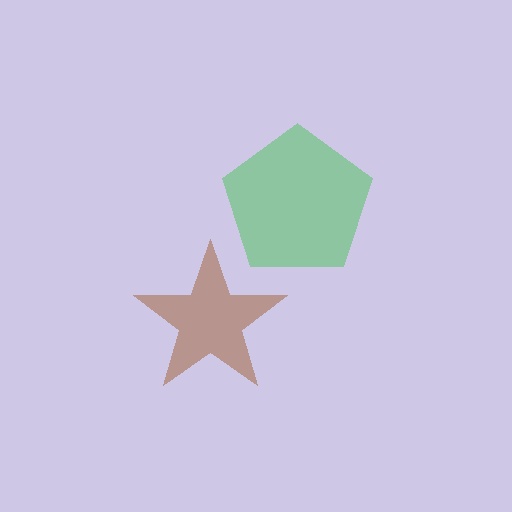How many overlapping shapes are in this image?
There are 2 overlapping shapes in the image.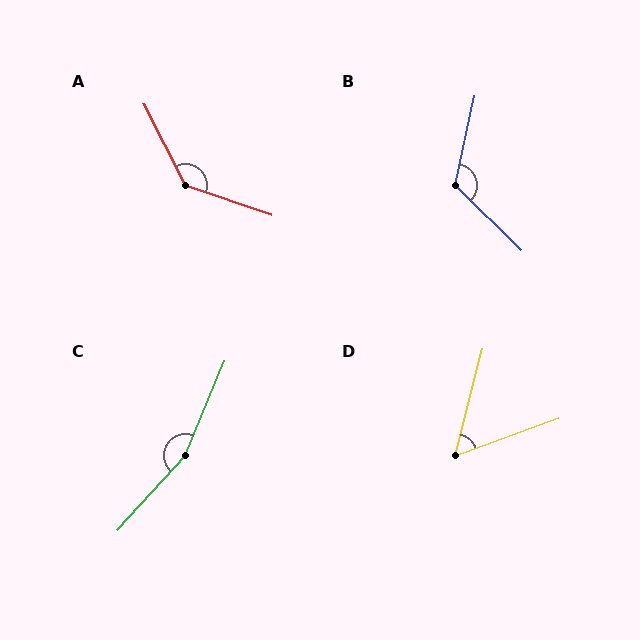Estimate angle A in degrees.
Approximately 136 degrees.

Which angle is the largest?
C, at approximately 161 degrees.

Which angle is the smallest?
D, at approximately 56 degrees.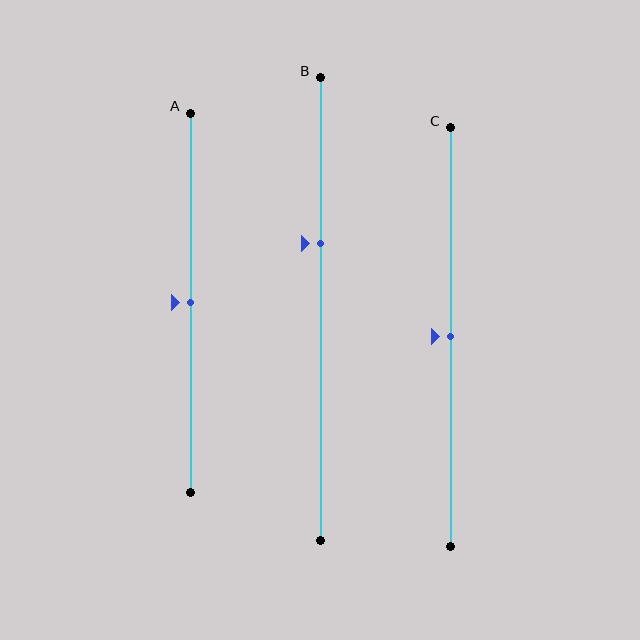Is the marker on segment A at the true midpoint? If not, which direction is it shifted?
Yes, the marker on segment A is at the true midpoint.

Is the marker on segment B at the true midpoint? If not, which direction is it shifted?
No, the marker on segment B is shifted upward by about 14% of the segment length.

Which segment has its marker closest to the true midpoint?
Segment A has its marker closest to the true midpoint.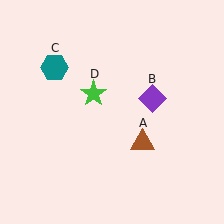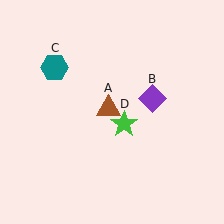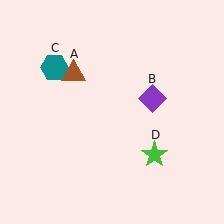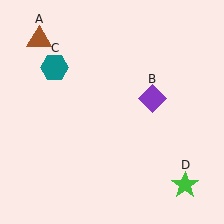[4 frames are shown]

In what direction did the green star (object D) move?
The green star (object D) moved down and to the right.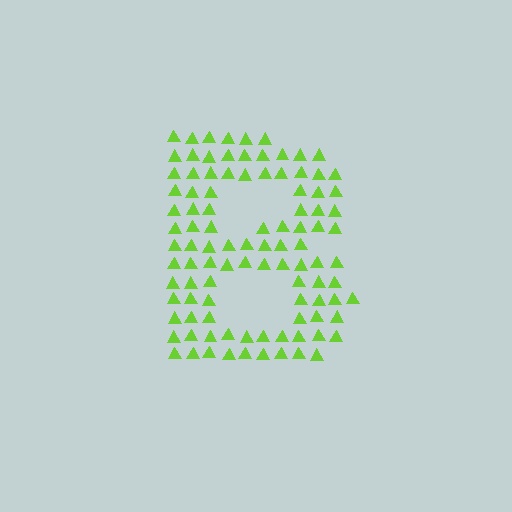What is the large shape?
The large shape is the letter B.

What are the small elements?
The small elements are triangles.